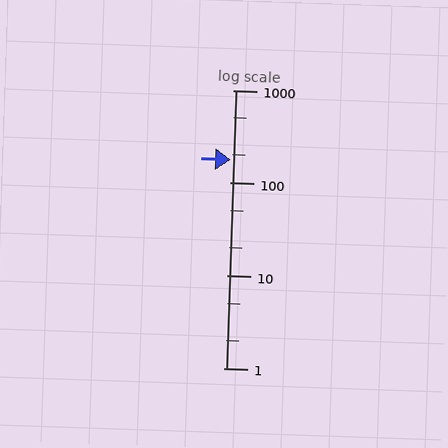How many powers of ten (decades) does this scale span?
The scale spans 3 decades, from 1 to 1000.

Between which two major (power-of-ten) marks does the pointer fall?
The pointer is between 100 and 1000.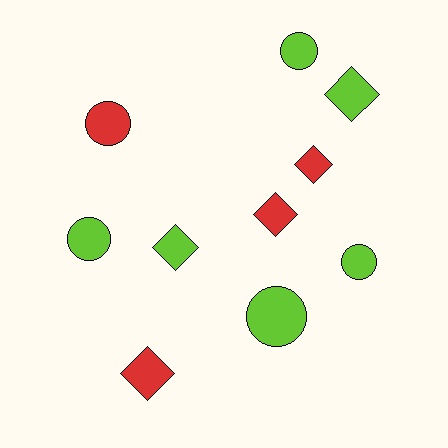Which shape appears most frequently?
Diamond, with 5 objects.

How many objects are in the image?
There are 10 objects.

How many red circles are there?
There is 1 red circle.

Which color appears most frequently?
Lime, with 6 objects.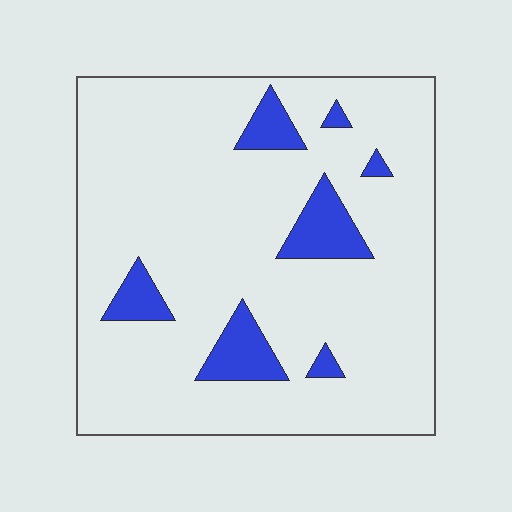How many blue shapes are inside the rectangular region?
7.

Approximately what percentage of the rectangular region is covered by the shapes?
Approximately 10%.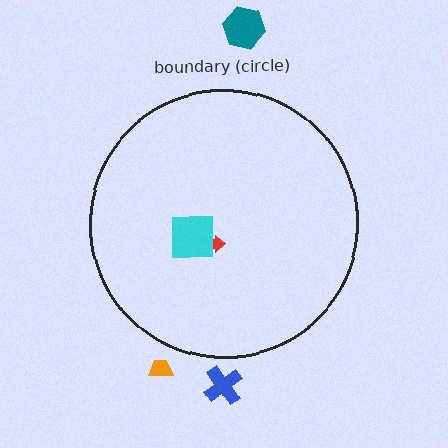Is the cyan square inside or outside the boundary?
Inside.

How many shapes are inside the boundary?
2 inside, 3 outside.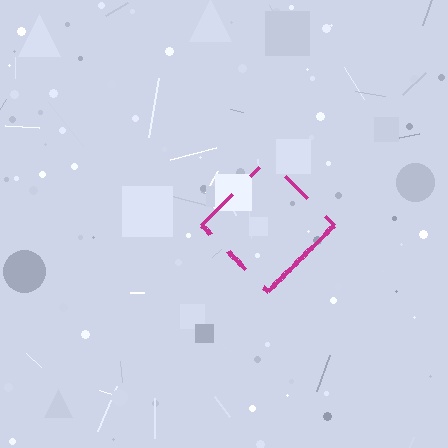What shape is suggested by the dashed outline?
The dashed outline suggests a diamond.